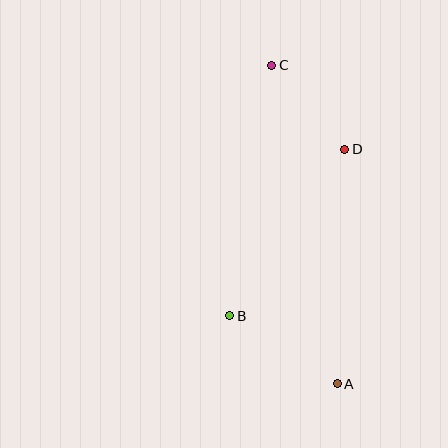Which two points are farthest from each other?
Points A and C are farthest from each other.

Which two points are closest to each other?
Points C and D are closest to each other.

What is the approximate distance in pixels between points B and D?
The distance between B and D is approximately 202 pixels.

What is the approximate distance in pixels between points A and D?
The distance between A and D is approximately 235 pixels.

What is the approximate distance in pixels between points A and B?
The distance between A and B is approximately 127 pixels.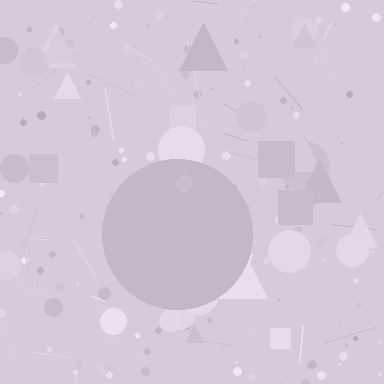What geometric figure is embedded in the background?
A circle is embedded in the background.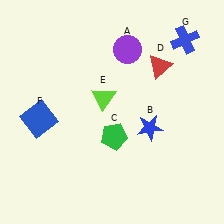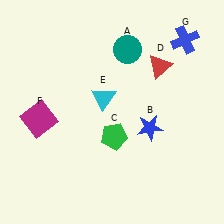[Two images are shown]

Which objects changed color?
A changed from purple to teal. E changed from lime to cyan. F changed from blue to magenta.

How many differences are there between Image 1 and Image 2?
There are 3 differences between the two images.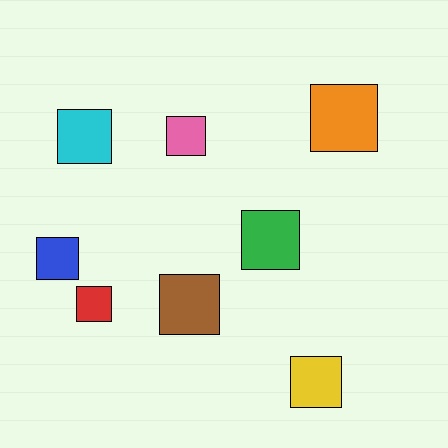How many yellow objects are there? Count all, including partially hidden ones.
There is 1 yellow object.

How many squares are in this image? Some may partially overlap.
There are 8 squares.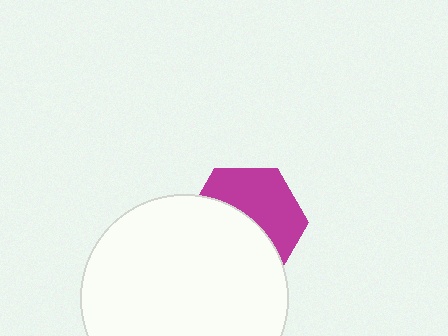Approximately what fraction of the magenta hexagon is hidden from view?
Roughly 52% of the magenta hexagon is hidden behind the white circle.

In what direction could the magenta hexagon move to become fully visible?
The magenta hexagon could move up. That would shift it out from behind the white circle entirely.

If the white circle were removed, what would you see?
You would see the complete magenta hexagon.